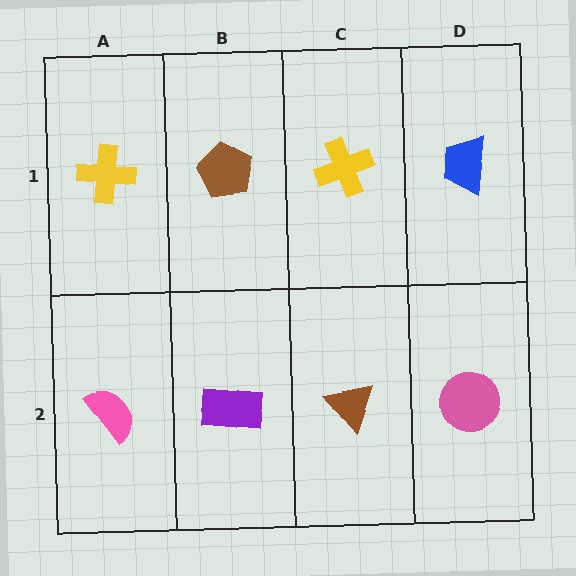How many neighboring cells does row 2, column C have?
3.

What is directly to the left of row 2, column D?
A brown triangle.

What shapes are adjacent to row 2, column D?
A blue trapezoid (row 1, column D), a brown triangle (row 2, column C).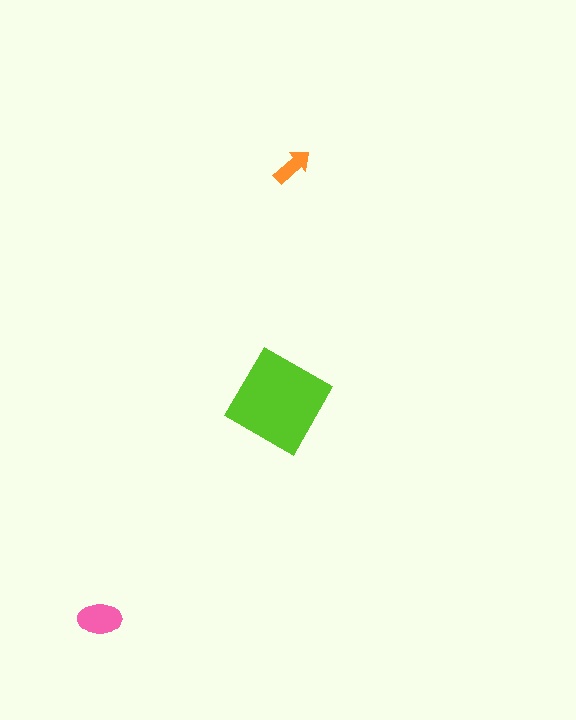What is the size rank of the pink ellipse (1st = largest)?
2nd.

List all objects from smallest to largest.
The orange arrow, the pink ellipse, the lime square.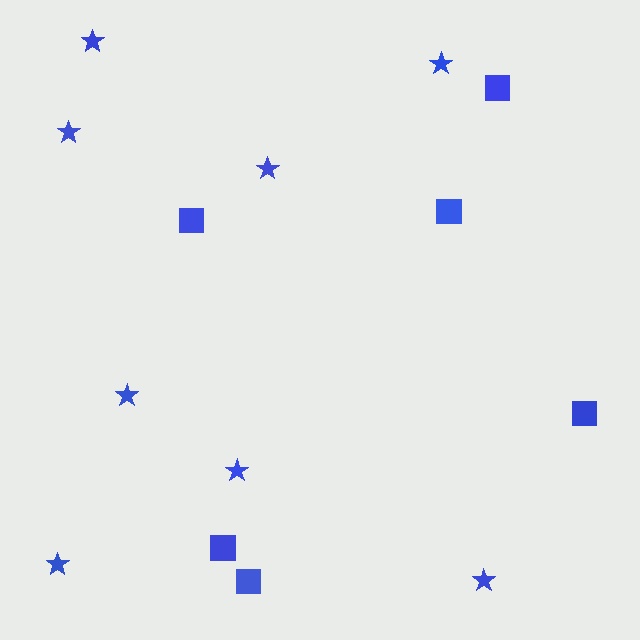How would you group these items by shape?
There are 2 groups: one group of stars (8) and one group of squares (6).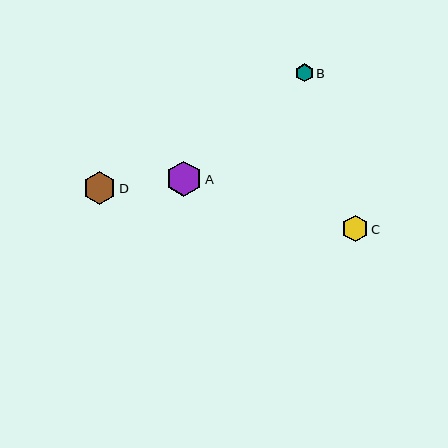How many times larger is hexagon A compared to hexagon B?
Hexagon A is approximately 2.0 times the size of hexagon B.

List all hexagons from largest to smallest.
From largest to smallest: A, D, C, B.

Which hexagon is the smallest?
Hexagon B is the smallest with a size of approximately 18 pixels.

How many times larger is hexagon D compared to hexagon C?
Hexagon D is approximately 1.2 times the size of hexagon C.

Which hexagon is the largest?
Hexagon A is the largest with a size of approximately 36 pixels.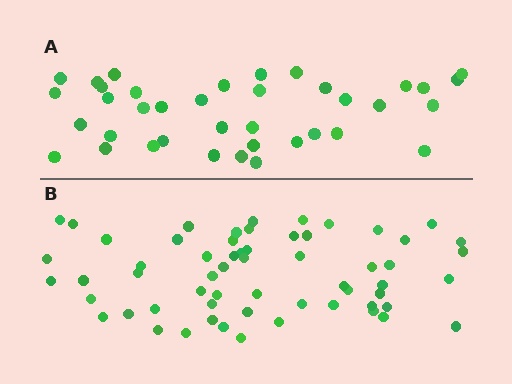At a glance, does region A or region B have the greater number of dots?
Region B (the bottom region) has more dots.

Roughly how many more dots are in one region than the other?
Region B has approximately 20 more dots than region A.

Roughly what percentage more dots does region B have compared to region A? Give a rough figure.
About 60% more.